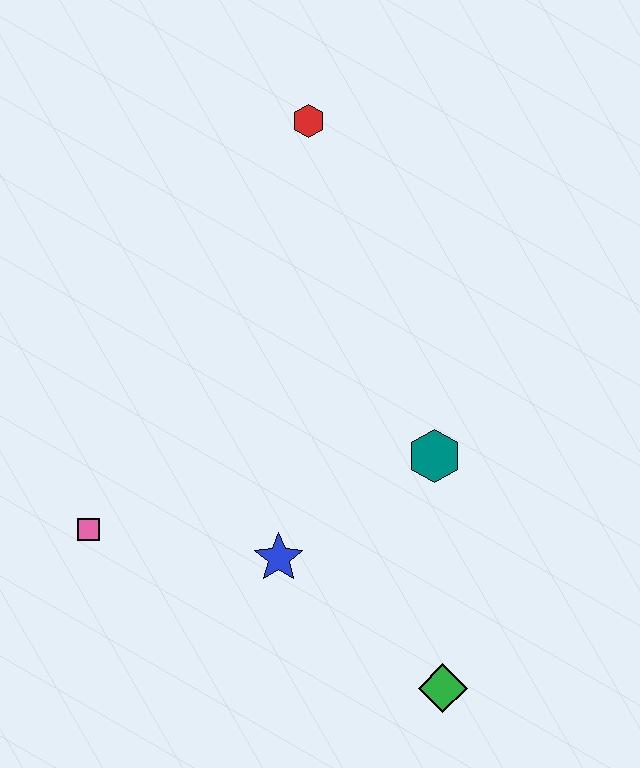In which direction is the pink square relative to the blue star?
The pink square is to the left of the blue star.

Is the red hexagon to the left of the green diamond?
Yes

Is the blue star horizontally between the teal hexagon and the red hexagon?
No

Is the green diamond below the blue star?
Yes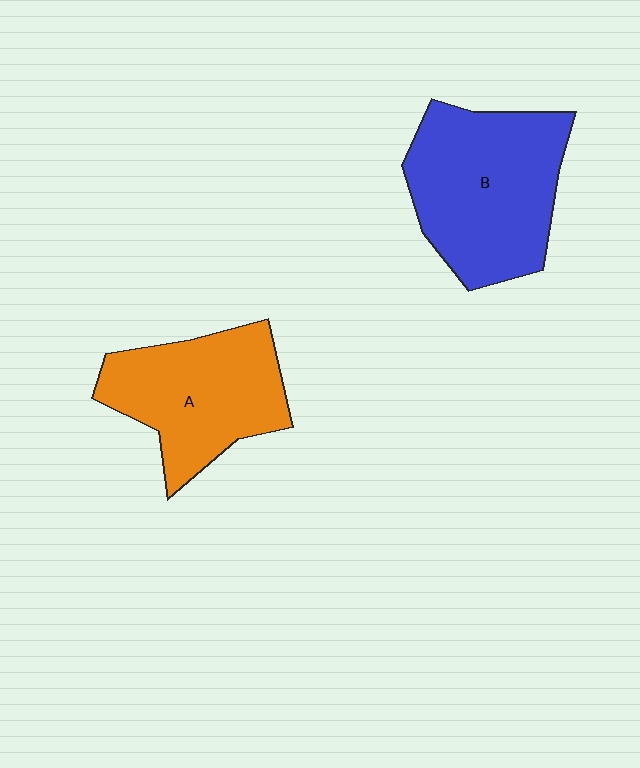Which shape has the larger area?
Shape B (blue).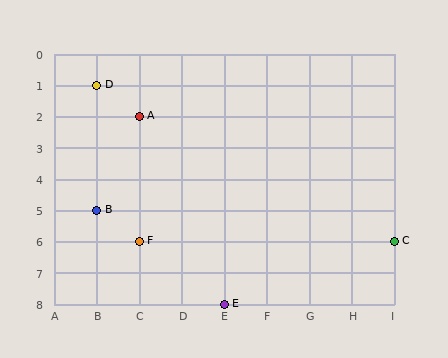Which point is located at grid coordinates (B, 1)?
Point D is at (B, 1).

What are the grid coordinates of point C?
Point C is at grid coordinates (I, 6).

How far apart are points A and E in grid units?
Points A and E are 2 columns and 6 rows apart (about 6.3 grid units diagonally).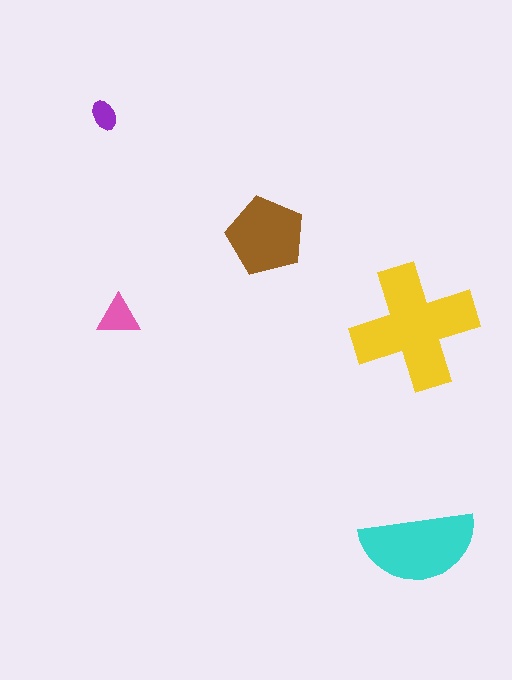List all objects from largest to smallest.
The yellow cross, the cyan semicircle, the brown pentagon, the pink triangle, the purple ellipse.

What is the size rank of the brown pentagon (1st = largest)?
3rd.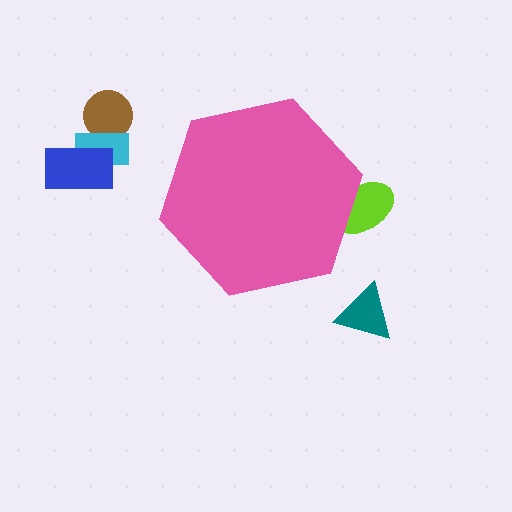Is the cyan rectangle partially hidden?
No, the cyan rectangle is fully visible.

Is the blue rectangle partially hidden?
No, the blue rectangle is fully visible.